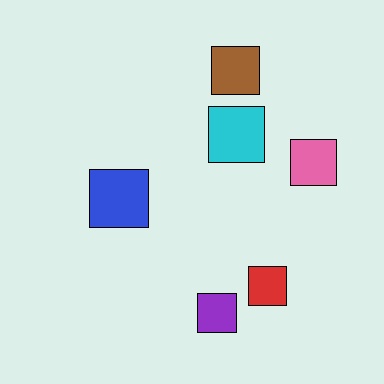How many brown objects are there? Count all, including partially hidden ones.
There is 1 brown object.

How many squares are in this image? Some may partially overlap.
There are 6 squares.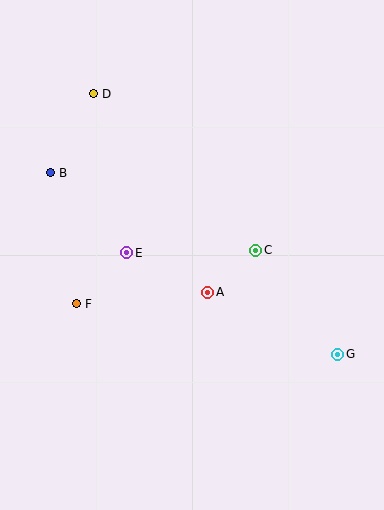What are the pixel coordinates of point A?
Point A is at (208, 292).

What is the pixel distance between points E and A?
The distance between E and A is 90 pixels.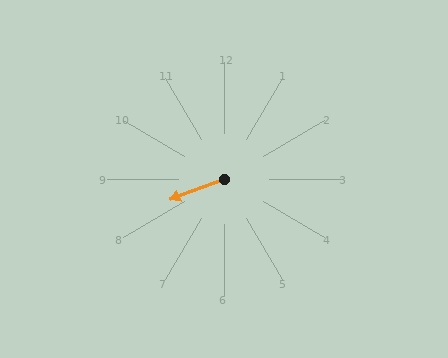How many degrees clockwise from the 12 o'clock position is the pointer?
Approximately 249 degrees.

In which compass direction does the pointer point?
West.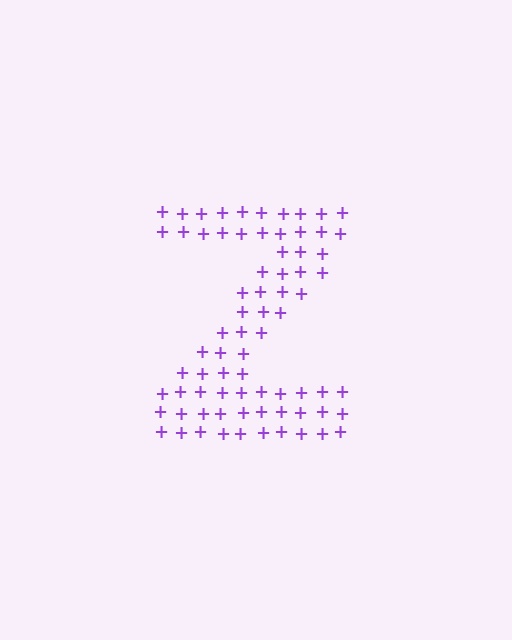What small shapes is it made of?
It is made of small plus signs.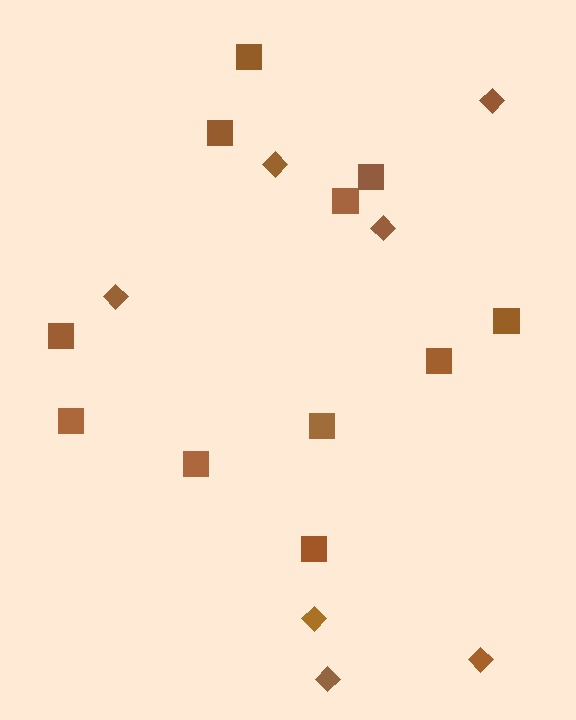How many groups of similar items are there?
There are 2 groups: one group of diamonds (7) and one group of squares (11).